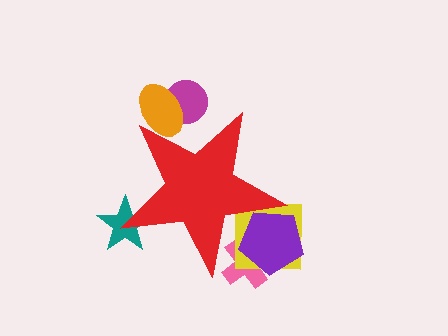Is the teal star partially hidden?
Yes, the teal star is partially hidden behind the red star.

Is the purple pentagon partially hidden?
Yes, the purple pentagon is partially hidden behind the red star.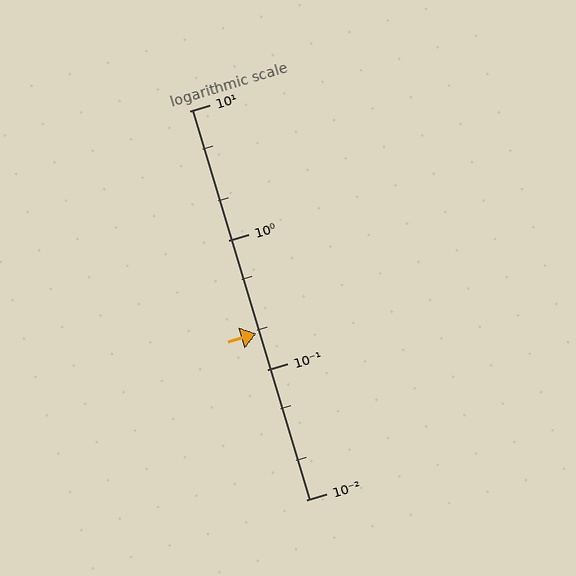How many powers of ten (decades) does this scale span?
The scale spans 3 decades, from 0.01 to 10.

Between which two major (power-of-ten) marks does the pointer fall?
The pointer is between 0.1 and 1.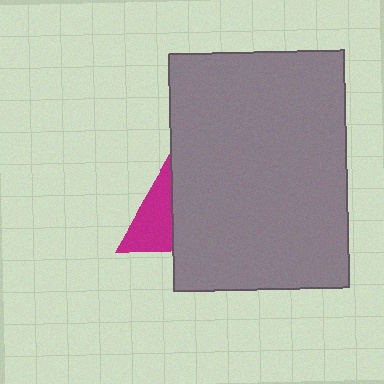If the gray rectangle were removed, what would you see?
You would see the complete magenta triangle.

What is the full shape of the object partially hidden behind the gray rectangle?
The partially hidden object is a magenta triangle.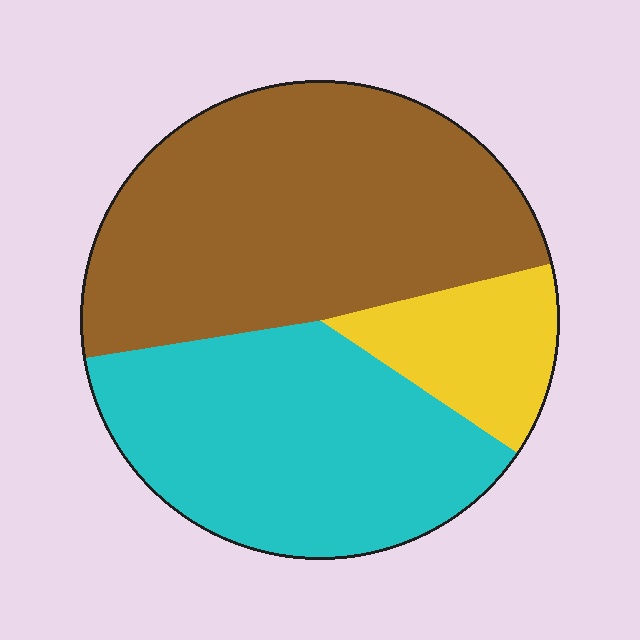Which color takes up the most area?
Brown, at roughly 50%.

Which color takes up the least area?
Yellow, at roughly 15%.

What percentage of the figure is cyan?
Cyan takes up about three eighths (3/8) of the figure.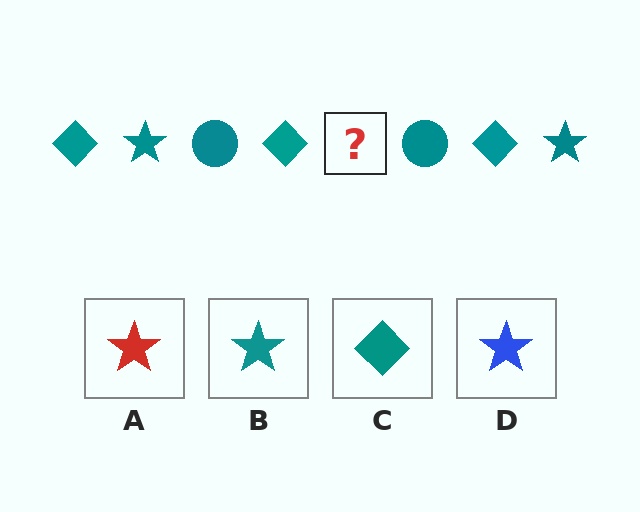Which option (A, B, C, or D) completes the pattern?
B.